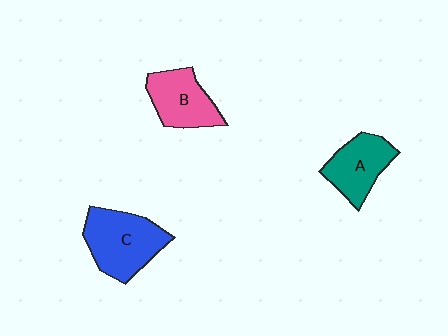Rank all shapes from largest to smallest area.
From largest to smallest: C (blue), B (pink), A (teal).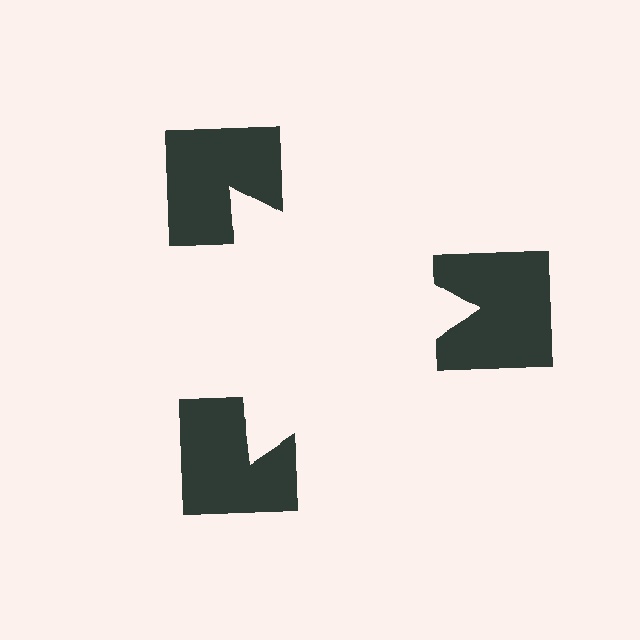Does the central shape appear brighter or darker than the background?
It typically appears slightly brighter than the background, even though no actual brightness change is drawn.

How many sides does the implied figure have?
3 sides.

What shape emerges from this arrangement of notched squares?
An illusory triangle — its edges are inferred from the aligned wedge cuts in the notched squares, not physically drawn.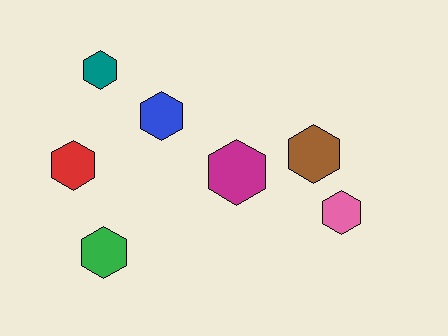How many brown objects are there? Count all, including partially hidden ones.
There is 1 brown object.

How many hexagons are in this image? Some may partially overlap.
There are 7 hexagons.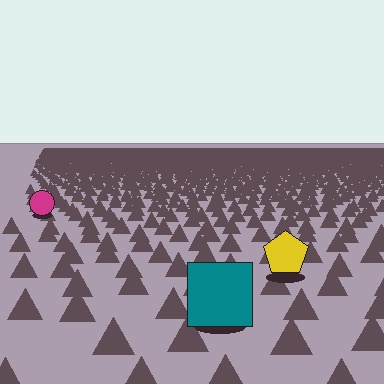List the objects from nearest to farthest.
From nearest to farthest: the teal square, the yellow pentagon, the magenta circle.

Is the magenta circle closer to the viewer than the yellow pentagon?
No. The yellow pentagon is closer — you can tell from the texture gradient: the ground texture is coarser near it.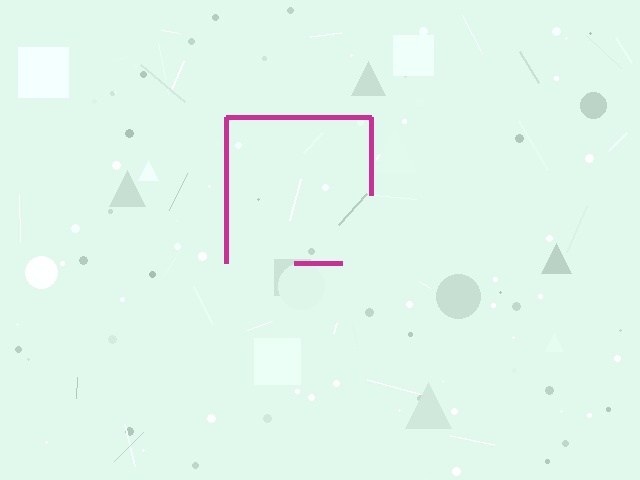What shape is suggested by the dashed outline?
The dashed outline suggests a square.